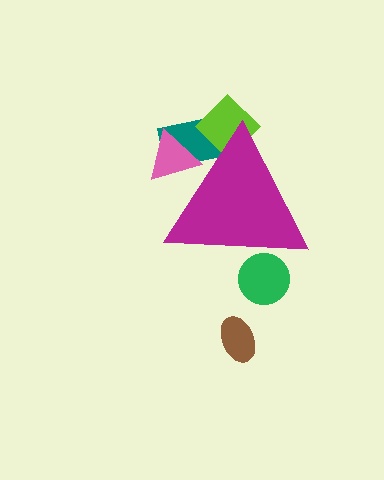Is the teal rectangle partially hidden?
Yes, the teal rectangle is partially hidden behind the magenta triangle.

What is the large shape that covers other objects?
A magenta triangle.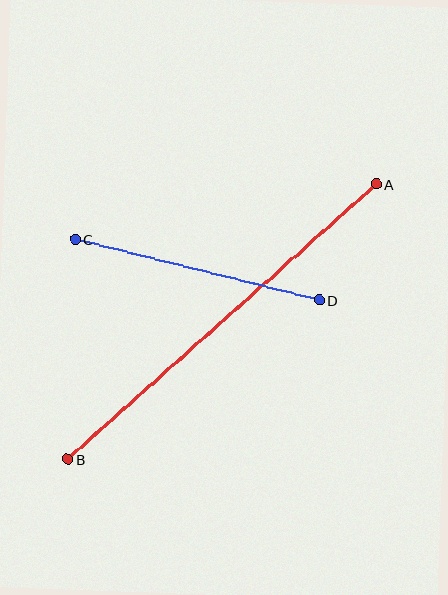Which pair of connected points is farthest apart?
Points A and B are farthest apart.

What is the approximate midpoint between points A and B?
The midpoint is at approximately (222, 322) pixels.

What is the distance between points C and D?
The distance is approximately 252 pixels.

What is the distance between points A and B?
The distance is approximately 413 pixels.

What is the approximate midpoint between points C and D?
The midpoint is at approximately (197, 270) pixels.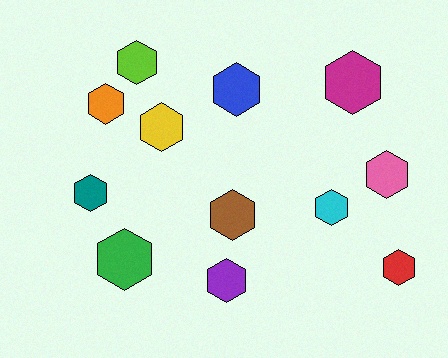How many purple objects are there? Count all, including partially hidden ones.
There is 1 purple object.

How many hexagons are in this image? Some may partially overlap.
There are 12 hexagons.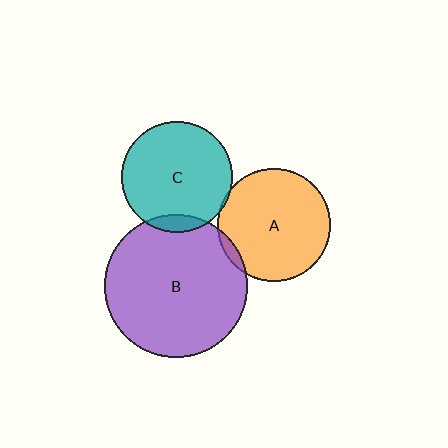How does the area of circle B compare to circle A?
Approximately 1.6 times.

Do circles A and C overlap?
Yes.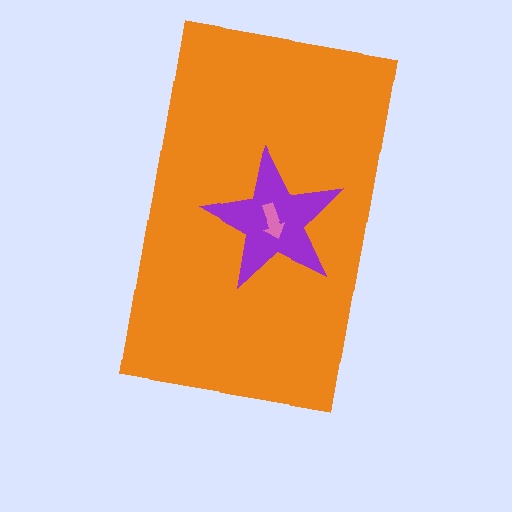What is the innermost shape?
The pink arrow.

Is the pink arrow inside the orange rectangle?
Yes.